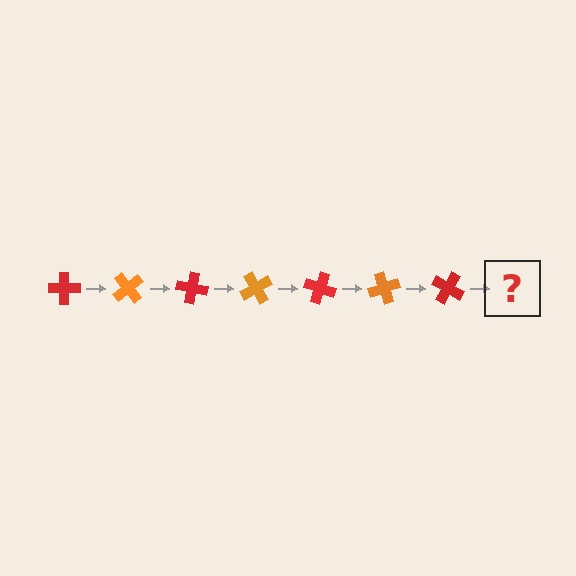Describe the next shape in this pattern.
It should be an orange cross, rotated 350 degrees from the start.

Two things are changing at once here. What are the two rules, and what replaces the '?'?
The two rules are that it rotates 50 degrees each step and the color cycles through red and orange. The '?' should be an orange cross, rotated 350 degrees from the start.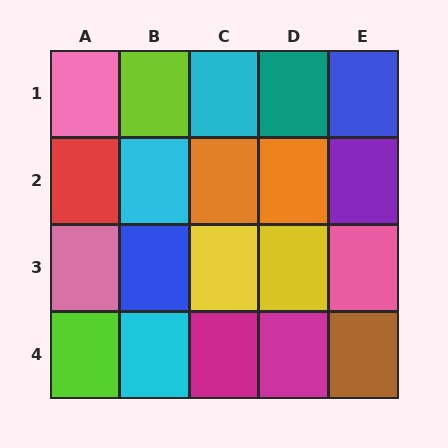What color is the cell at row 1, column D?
Teal.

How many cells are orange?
2 cells are orange.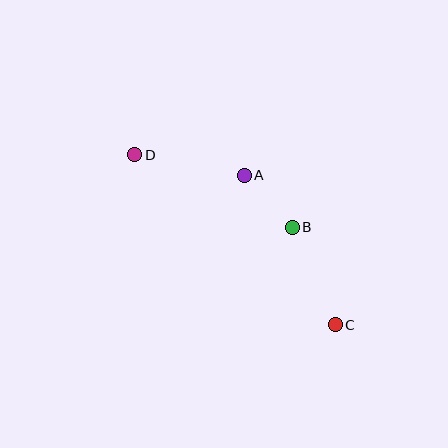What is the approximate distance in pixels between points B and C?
The distance between B and C is approximately 106 pixels.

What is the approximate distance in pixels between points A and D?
The distance between A and D is approximately 112 pixels.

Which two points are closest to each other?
Points A and B are closest to each other.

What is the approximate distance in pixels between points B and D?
The distance between B and D is approximately 174 pixels.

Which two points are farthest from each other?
Points C and D are farthest from each other.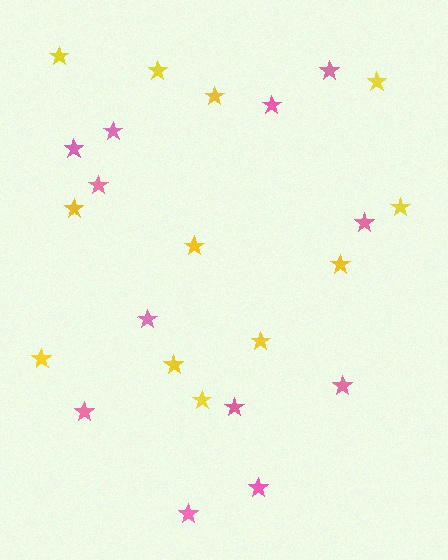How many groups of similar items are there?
There are 2 groups: one group of yellow stars (12) and one group of pink stars (12).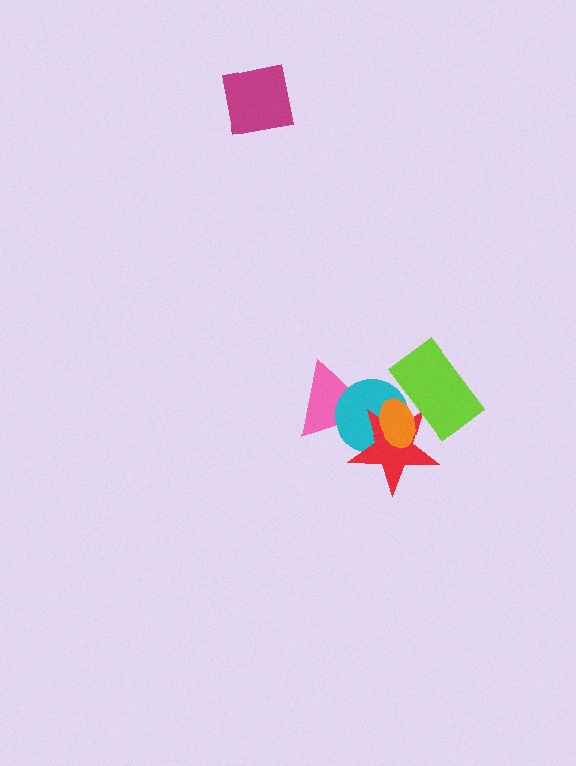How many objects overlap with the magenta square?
0 objects overlap with the magenta square.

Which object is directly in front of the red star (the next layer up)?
The orange ellipse is directly in front of the red star.